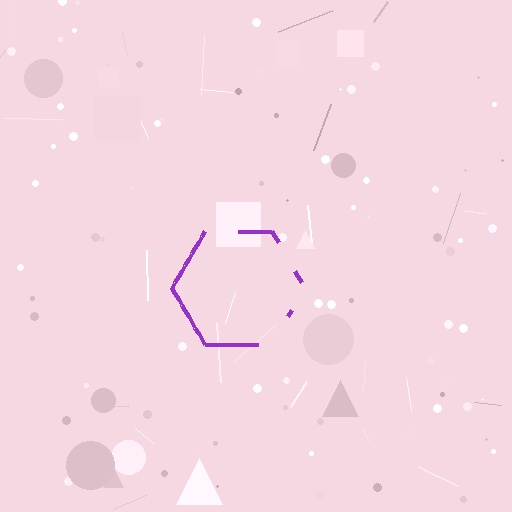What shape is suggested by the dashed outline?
The dashed outline suggests a hexagon.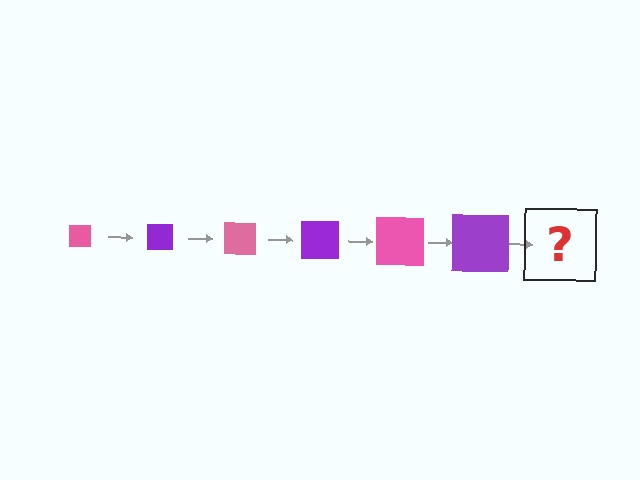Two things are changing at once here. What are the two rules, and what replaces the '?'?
The two rules are that the square grows larger each step and the color cycles through pink and purple. The '?' should be a pink square, larger than the previous one.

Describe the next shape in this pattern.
It should be a pink square, larger than the previous one.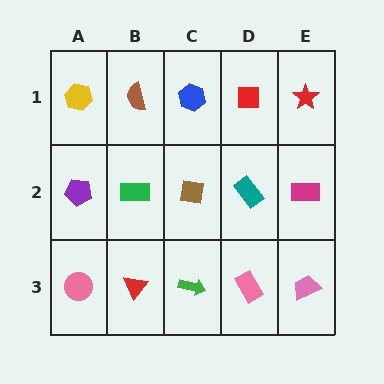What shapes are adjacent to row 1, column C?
A brown square (row 2, column C), a brown semicircle (row 1, column B), a red square (row 1, column D).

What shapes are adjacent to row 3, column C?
A brown square (row 2, column C), a red triangle (row 3, column B), a pink rectangle (row 3, column D).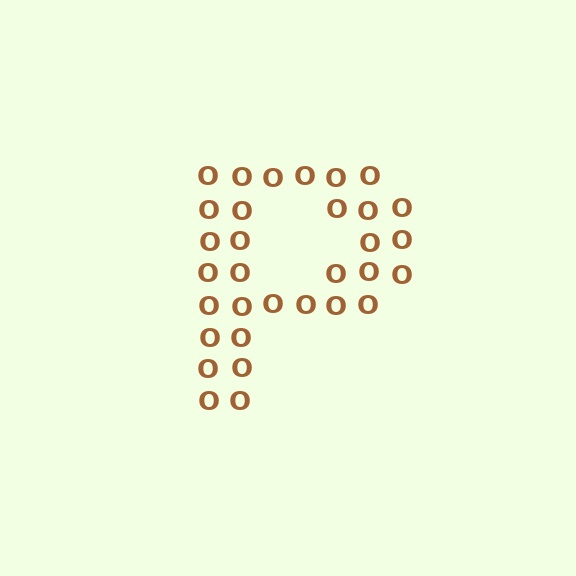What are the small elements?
The small elements are letter O's.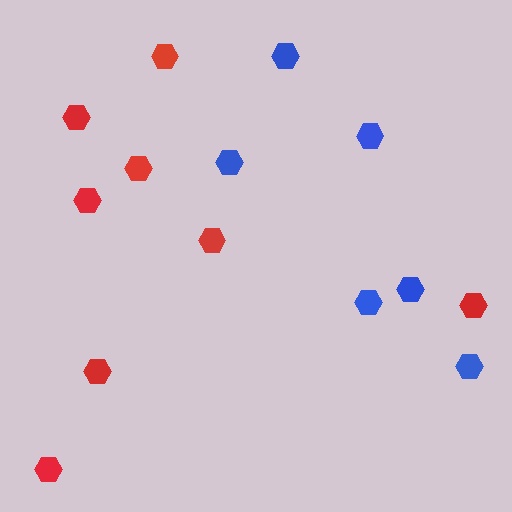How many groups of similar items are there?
There are 2 groups: one group of red hexagons (8) and one group of blue hexagons (6).